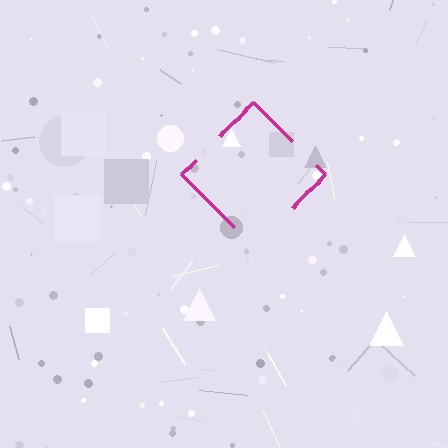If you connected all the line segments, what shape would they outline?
They would outline a diamond.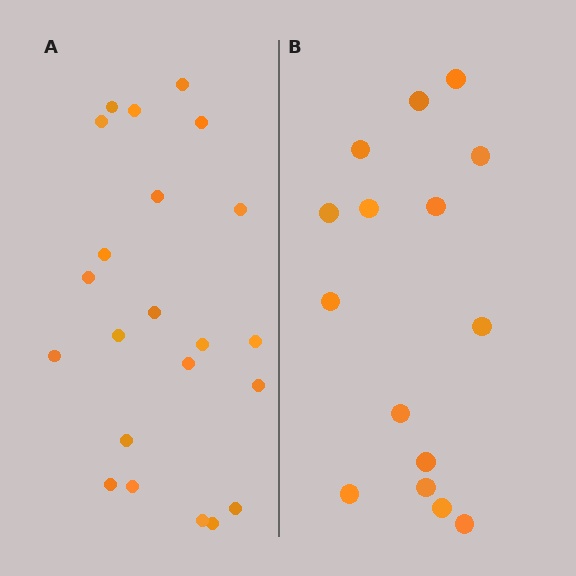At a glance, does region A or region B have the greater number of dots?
Region A (the left region) has more dots.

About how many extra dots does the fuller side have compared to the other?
Region A has roughly 8 or so more dots than region B.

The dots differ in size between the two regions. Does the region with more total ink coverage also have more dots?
No. Region B has more total ink coverage because its dots are larger, but region A actually contains more individual dots. Total area can be misleading — the number of items is what matters here.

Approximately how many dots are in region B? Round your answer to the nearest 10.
About 20 dots. (The exact count is 15, which rounds to 20.)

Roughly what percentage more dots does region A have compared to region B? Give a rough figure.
About 45% more.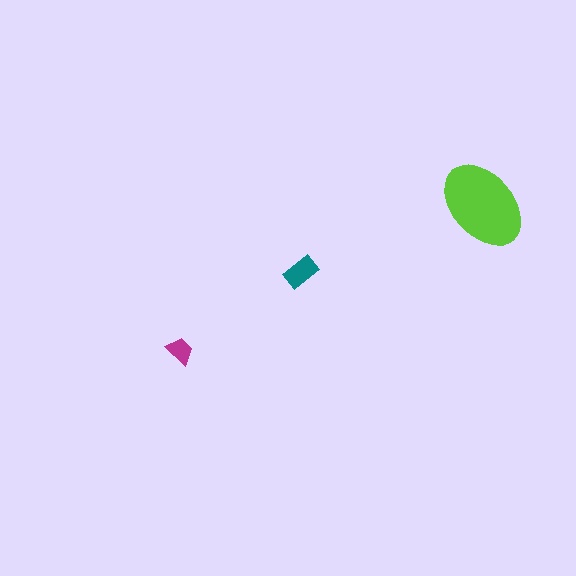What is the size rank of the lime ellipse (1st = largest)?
1st.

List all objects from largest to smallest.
The lime ellipse, the teal rectangle, the magenta trapezoid.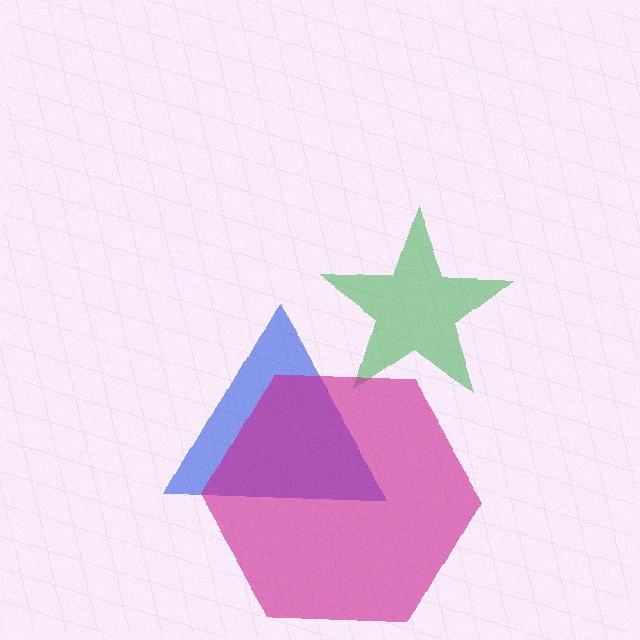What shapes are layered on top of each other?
The layered shapes are: a green star, a blue triangle, a magenta hexagon.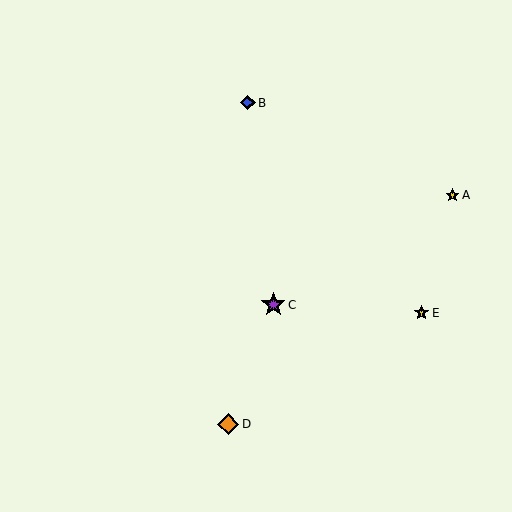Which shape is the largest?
The purple star (labeled C) is the largest.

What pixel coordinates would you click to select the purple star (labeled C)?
Click at (273, 305) to select the purple star C.